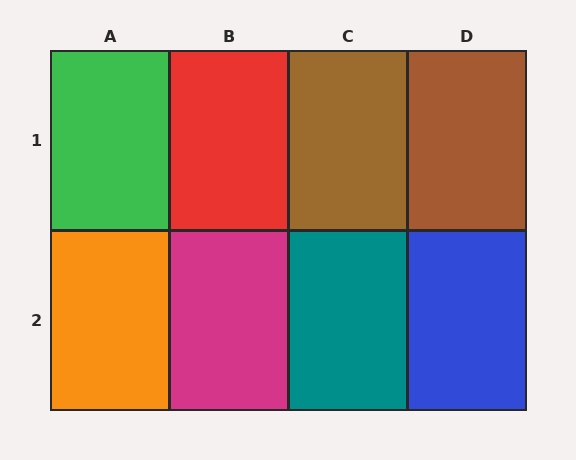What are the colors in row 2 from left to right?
Orange, magenta, teal, blue.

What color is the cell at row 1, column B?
Red.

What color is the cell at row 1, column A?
Green.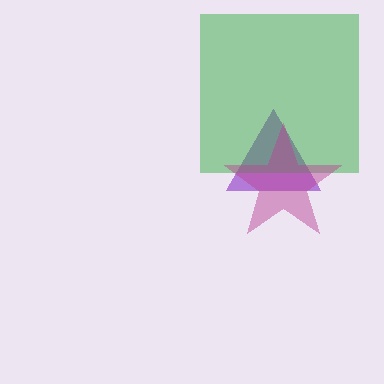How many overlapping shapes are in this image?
There are 3 overlapping shapes in the image.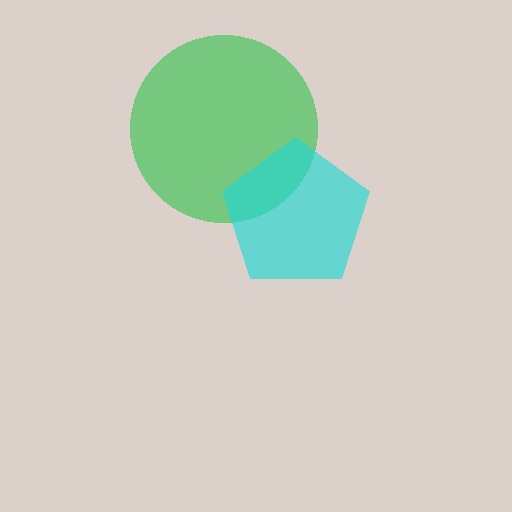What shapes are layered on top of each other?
The layered shapes are: a green circle, a cyan pentagon.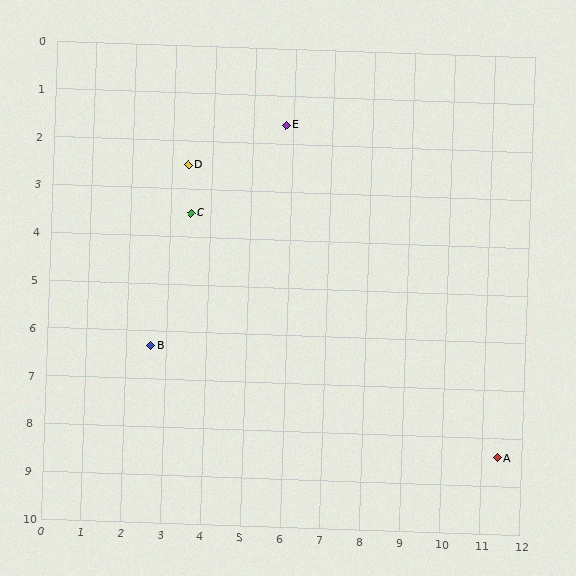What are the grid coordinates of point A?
Point A is at approximately (11.4, 8.4).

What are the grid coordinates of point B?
Point B is at approximately (2.6, 6.3).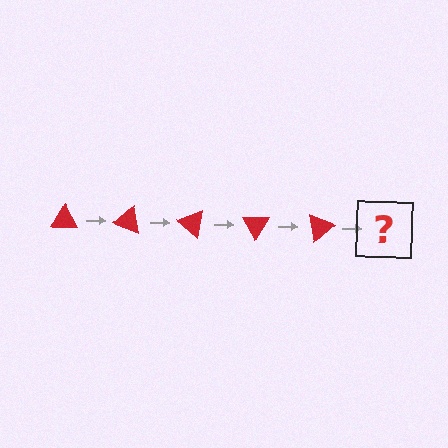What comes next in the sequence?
The next element should be a red triangle rotated 100 degrees.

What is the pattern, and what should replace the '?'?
The pattern is that the triangle rotates 20 degrees each step. The '?' should be a red triangle rotated 100 degrees.